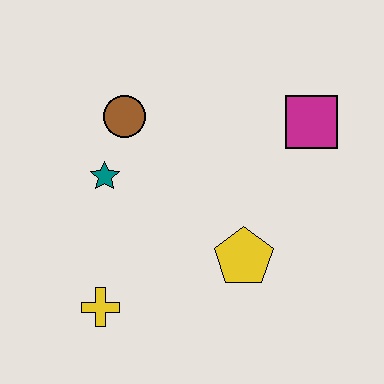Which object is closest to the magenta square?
The yellow pentagon is closest to the magenta square.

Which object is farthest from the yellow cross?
The magenta square is farthest from the yellow cross.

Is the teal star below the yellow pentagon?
No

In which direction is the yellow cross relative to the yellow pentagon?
The yellow cross is to the left of the yellow pentagon.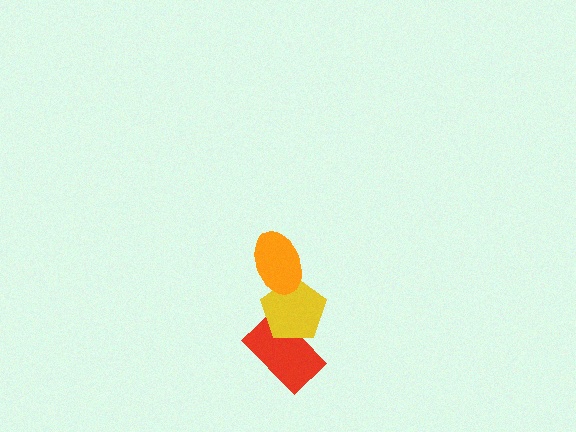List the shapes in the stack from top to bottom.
From top to bottom: the orange ellipse, the yellow pentagon, the red rectangle.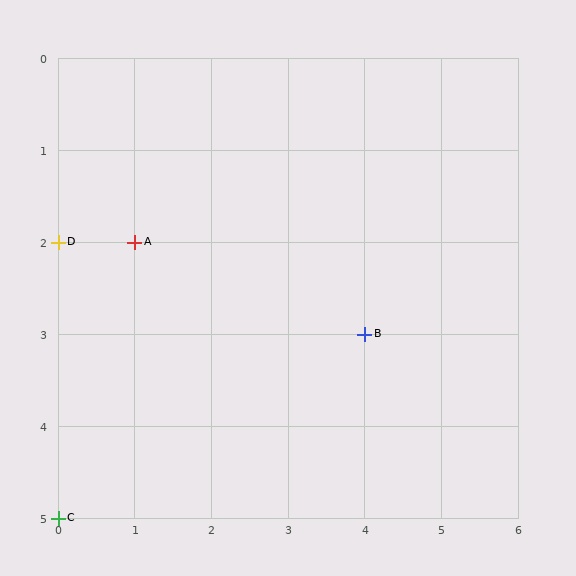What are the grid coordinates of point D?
Point D is at grid coordinates (0, 2).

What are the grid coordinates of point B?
Point B is at grid coordinates (4, 3).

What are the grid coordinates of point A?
Point A is at grid coordinates (1, 2).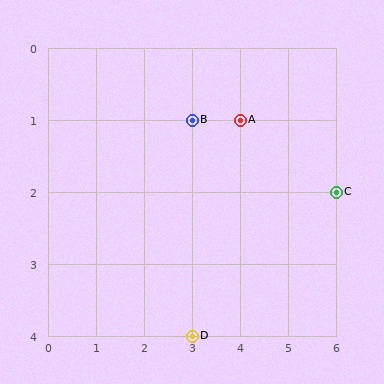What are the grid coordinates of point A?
Point A is at grid coordinates (4, 1).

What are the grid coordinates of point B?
Point B is at grid coordinates (3, 1).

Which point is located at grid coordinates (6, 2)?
Point C is at (6, 2).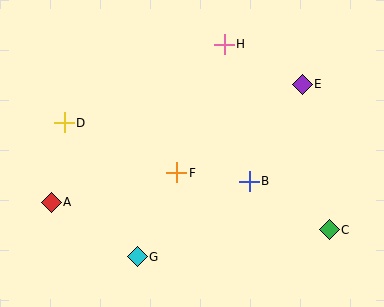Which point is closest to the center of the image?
Point F at (177, 173) is closest to the center.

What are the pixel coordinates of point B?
Point B is at (249, 181).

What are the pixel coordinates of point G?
Point G is at (137, 257).